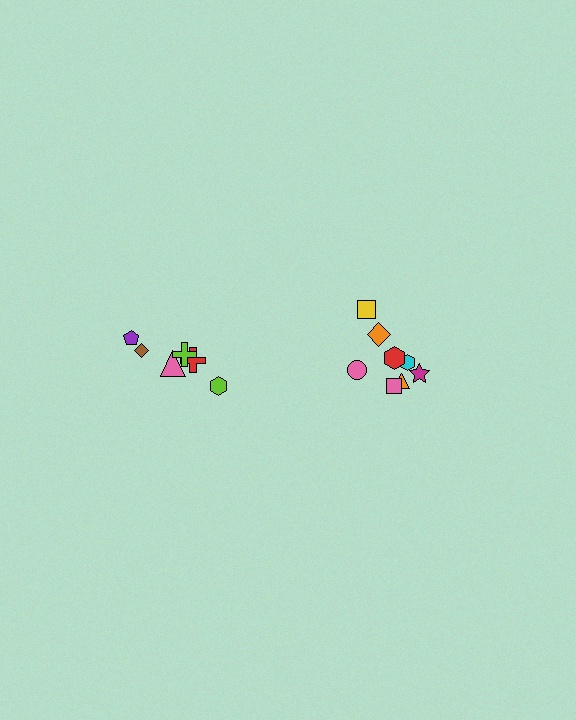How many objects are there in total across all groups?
There are 14 objects.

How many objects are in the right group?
There are 8 objects.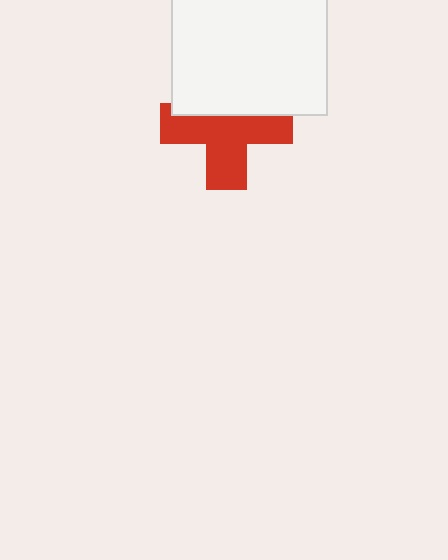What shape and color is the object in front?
The object in front is a white square.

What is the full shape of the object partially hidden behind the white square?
The partially hidden object is a red cross.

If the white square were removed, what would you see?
You would see the complete red cross.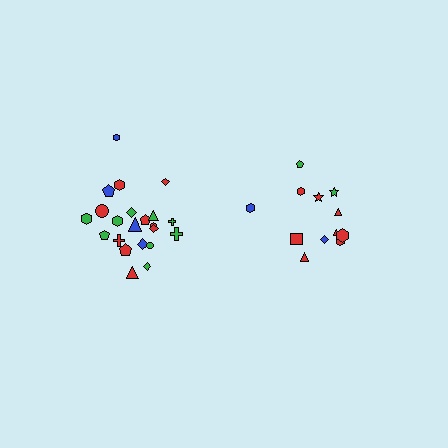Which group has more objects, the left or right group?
The left group.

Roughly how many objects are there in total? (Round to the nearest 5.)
Roughly 35 objects in total.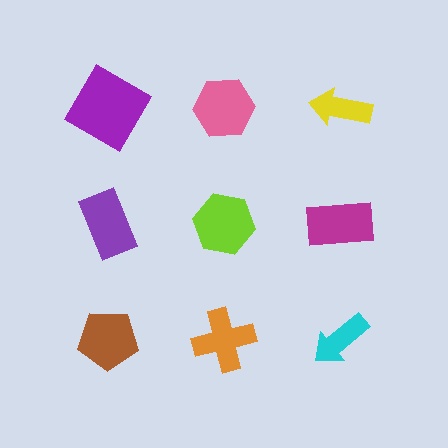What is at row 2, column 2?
A lime hexagon.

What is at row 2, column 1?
A purple rectangle.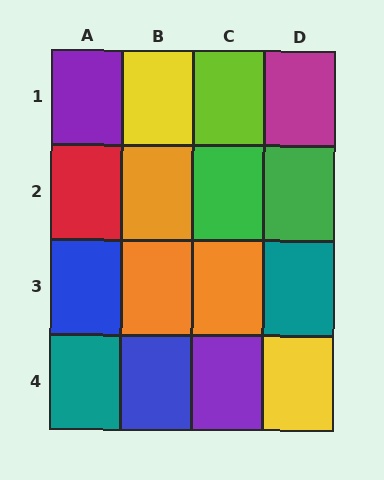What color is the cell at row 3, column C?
Orange.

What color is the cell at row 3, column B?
Orange.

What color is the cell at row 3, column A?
Blue.